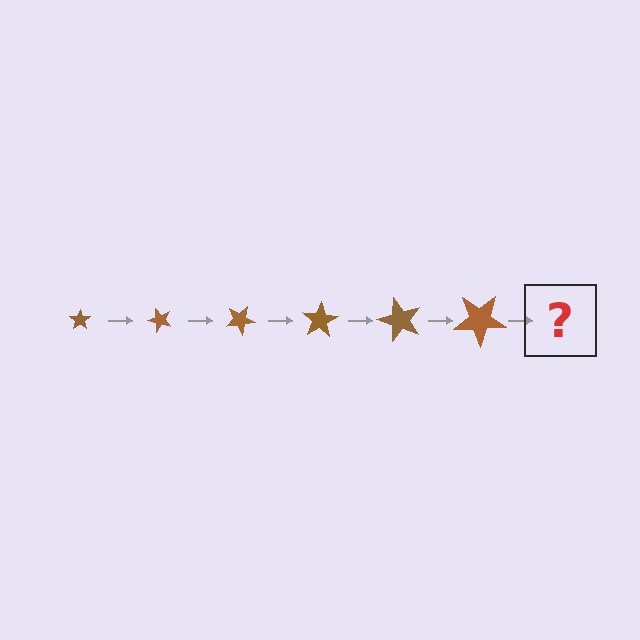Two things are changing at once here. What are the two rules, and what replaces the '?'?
The two rules are that the star grows larger each step and it rotates 50 degrees each step. The '?' should be a star, larger than the previous one and rotated 300 degrees from the start.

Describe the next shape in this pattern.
It should be a star, larger than the previous one and rotated 300 degrees from the start.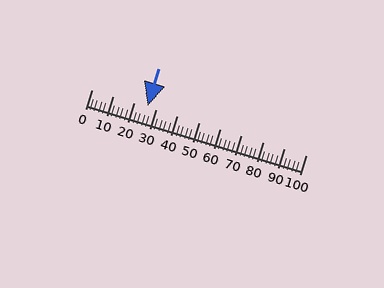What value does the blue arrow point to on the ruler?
The blue arrow points to approximately 26.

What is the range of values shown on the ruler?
The ruler shows values from 0 to 100.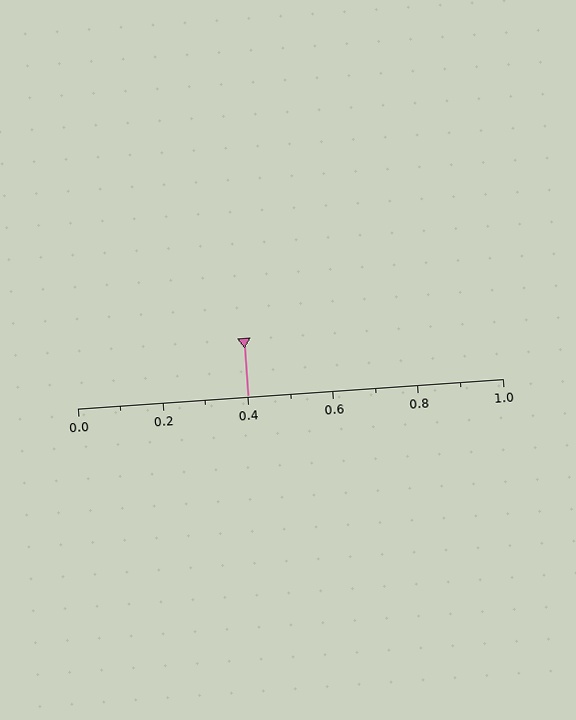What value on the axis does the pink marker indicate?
The marker indicates approximately 0.4.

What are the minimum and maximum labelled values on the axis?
The axis runs from 0.0 to 1.0.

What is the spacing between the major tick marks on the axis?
The major ticks are spaced 0.2 apart.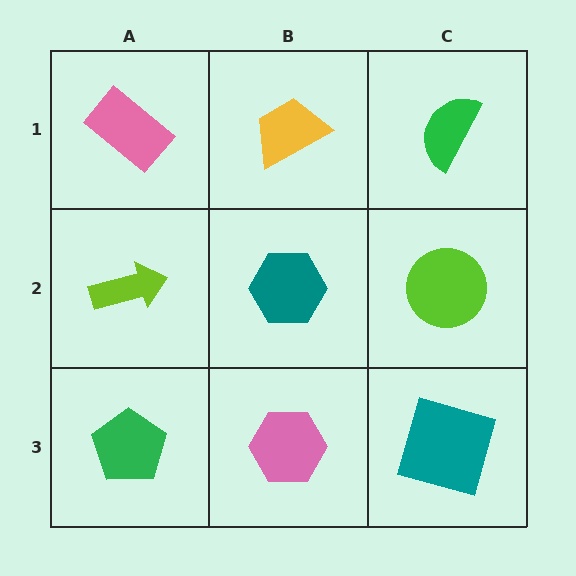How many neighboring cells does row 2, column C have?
3.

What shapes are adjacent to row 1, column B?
A teal hexagon (row 2, column B), a pink rectangle (row 1, column A), a green semicircle (row 1, column C).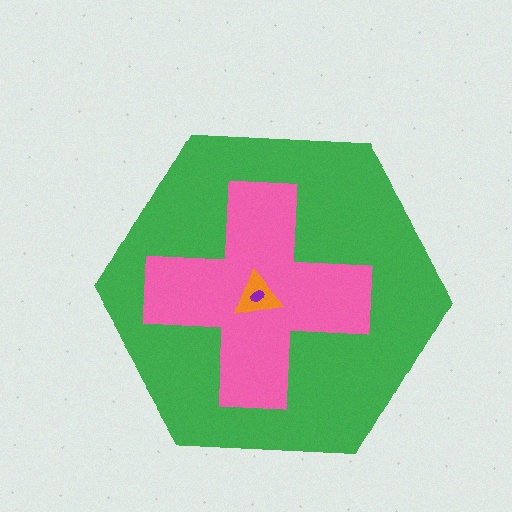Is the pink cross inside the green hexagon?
Yes.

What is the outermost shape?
The green hexagon.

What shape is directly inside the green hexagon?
The pink cross.